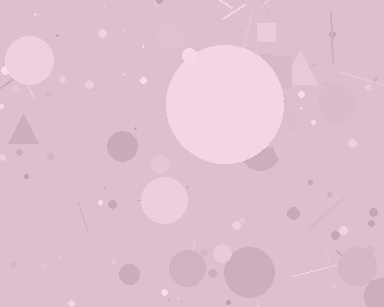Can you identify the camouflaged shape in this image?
The camouflaged shape is a circle.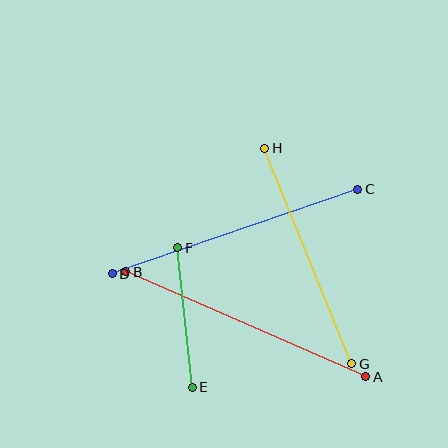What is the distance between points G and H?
The distance is approximately 232 pixels.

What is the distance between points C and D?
The distance is approximately 260 pixels.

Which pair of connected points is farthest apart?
Points A and B are farthest apart.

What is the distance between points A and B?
The distance is approximately 262 pixels.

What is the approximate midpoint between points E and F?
The midpoint is at approximately (185, 318) pixels.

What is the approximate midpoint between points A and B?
The midpoint is at approximately (246, 324) pixels.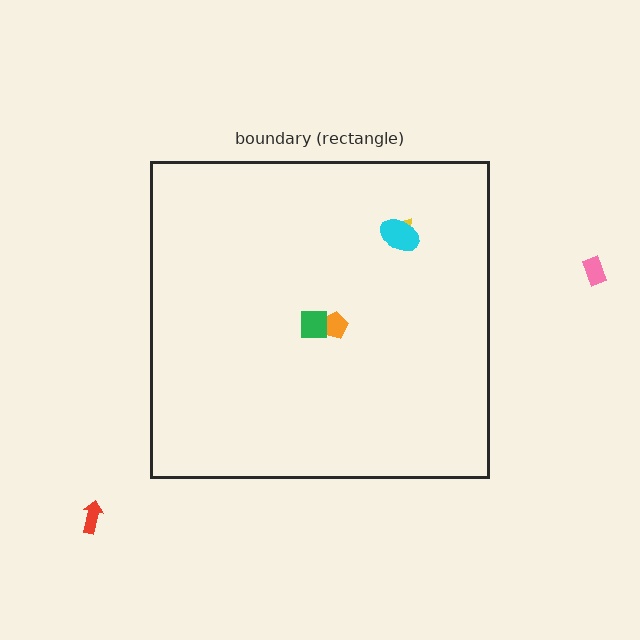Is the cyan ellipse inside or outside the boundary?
Inside.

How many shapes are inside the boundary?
4 inside, 2 outside.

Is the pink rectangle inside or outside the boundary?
Outside.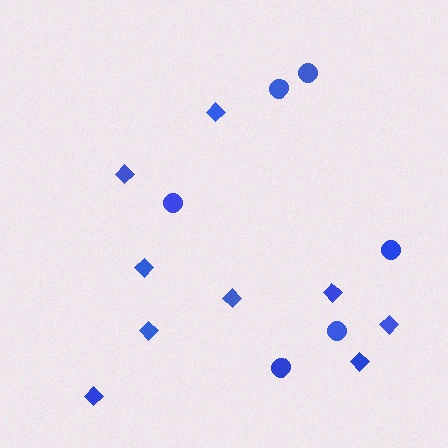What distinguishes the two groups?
There are 2 groups: one group of diamonds (9) and one group of circles (6).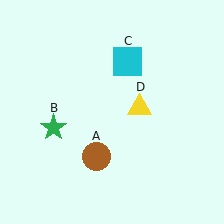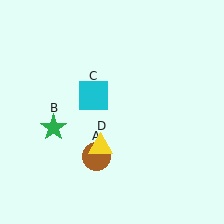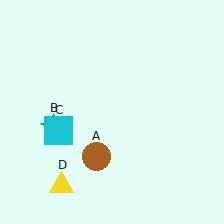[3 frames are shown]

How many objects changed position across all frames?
2 objects changed position: cyan square (object C), yellow triangle (object D).